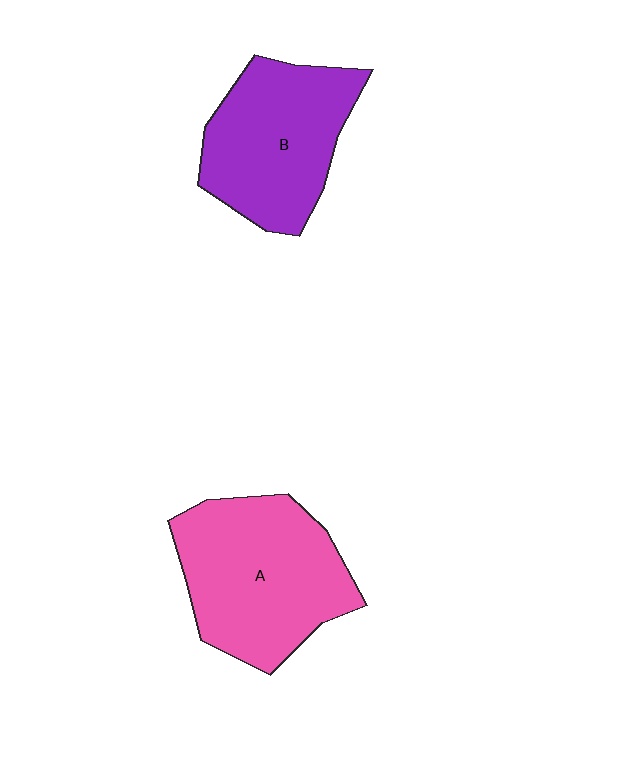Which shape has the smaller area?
Shape B (purple).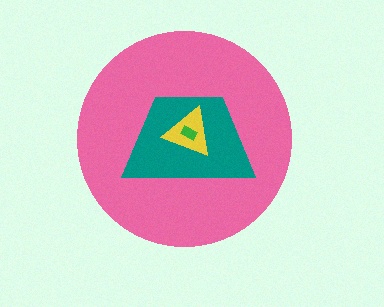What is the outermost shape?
The pink circle.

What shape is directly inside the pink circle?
The teal trapezoid.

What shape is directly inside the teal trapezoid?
The yellow triangle.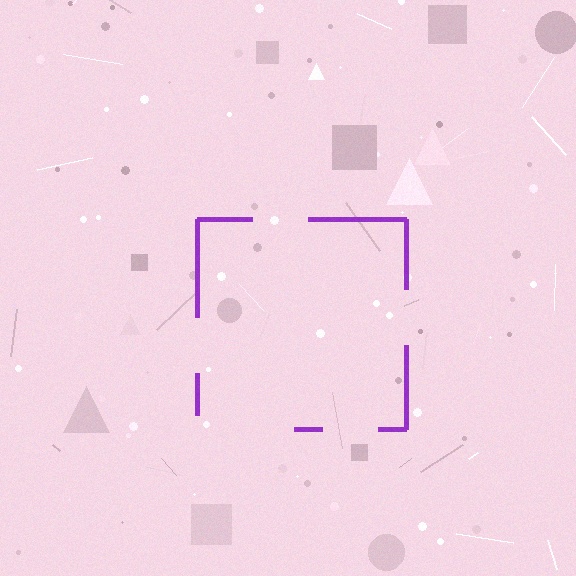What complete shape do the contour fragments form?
The contour fragments form a square.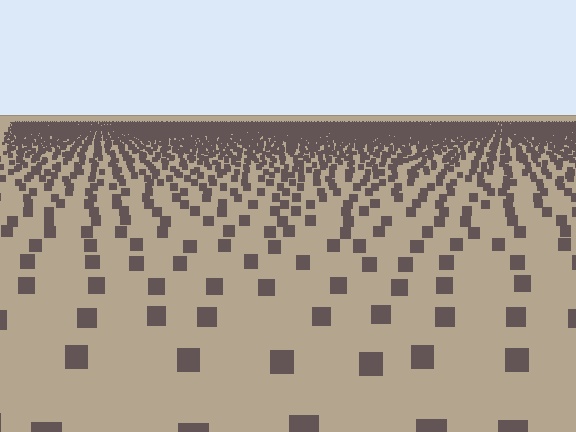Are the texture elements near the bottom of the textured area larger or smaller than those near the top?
Larger. Near the bottom, elements are closer to the viewer and appear at a bigger on-screen size.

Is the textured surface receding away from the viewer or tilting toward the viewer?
The surface is receding away from the viewer. Texture elements get smaller and denser toward the top.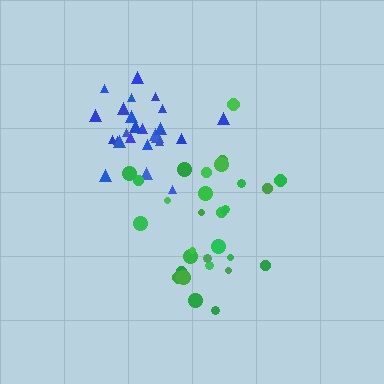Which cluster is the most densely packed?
Blue.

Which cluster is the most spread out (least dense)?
Green.